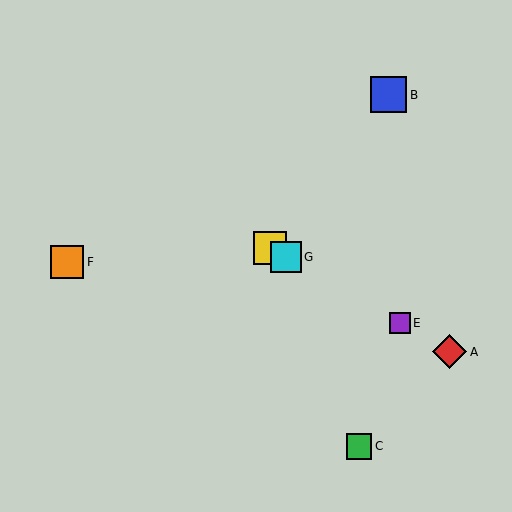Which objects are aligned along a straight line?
Objects A, D, E, G are aligned along a straight line.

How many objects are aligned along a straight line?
4 objects (A, D, E, G) are aligned along a straight line.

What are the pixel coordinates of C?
Object C is at (359, 446).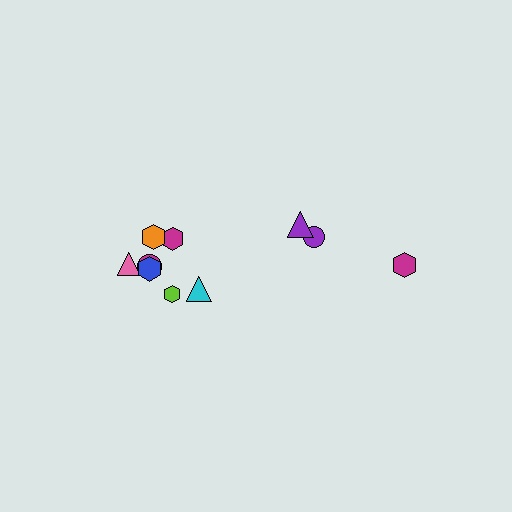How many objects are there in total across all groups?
There are 10 objects.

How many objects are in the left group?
There are 7 objects.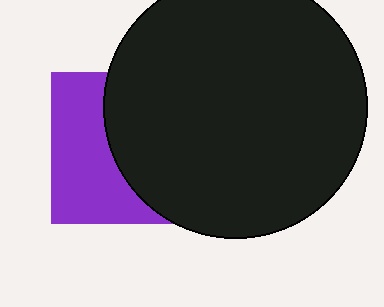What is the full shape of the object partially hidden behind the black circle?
The partially hidden object is a purple square.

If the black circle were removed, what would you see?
You would see the complete purple square.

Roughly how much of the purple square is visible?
A small part of it is visible (roughly 44%).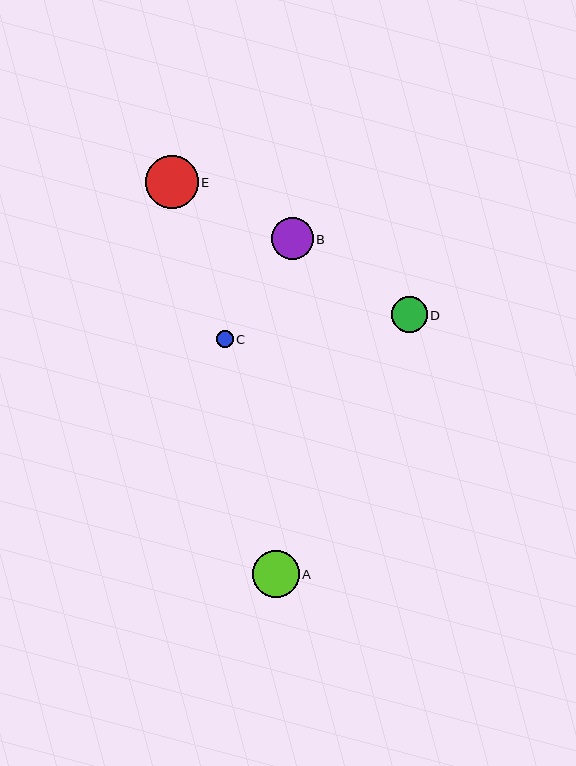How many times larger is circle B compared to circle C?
Circle B is approximately 2.5 times the size of circle C.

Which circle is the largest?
Circle E is the largest with a size of approximately 53 pixels.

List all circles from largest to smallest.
From largest to smallest: E, A, B, D, C.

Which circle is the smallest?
Circle C is the smallest with a size of approximately 17 pixels.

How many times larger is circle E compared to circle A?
Circle E is approximately 1.1 times the size of circle A.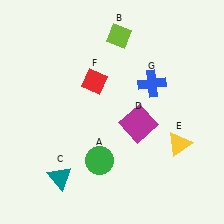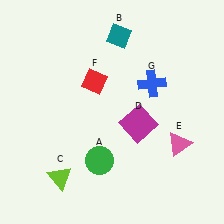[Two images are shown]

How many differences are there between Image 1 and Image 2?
There are 3 differences between the two images.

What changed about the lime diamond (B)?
In Image 1, B is lime. In Image 2, it changed to teal.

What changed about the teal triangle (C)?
In Image 1, C is teal. In Image 2, it changed to lime.